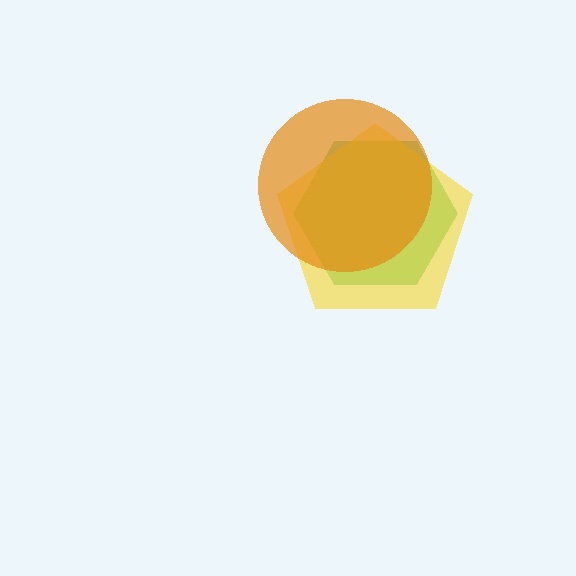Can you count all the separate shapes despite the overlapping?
Yes, there are 3 separate shapes.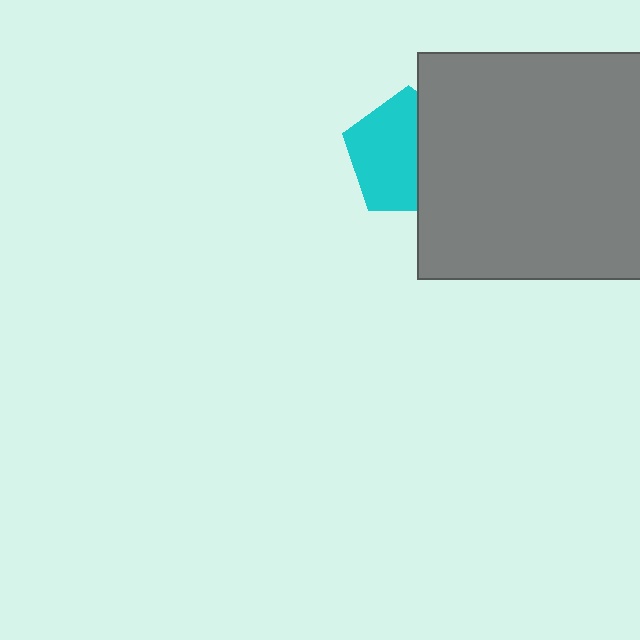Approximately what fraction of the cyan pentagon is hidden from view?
Roughly 41% of the cyan pentagon is hidden behind the gray square.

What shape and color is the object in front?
The object in front is a gray square.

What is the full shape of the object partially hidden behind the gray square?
The partially hidden object is a cyan pentagon.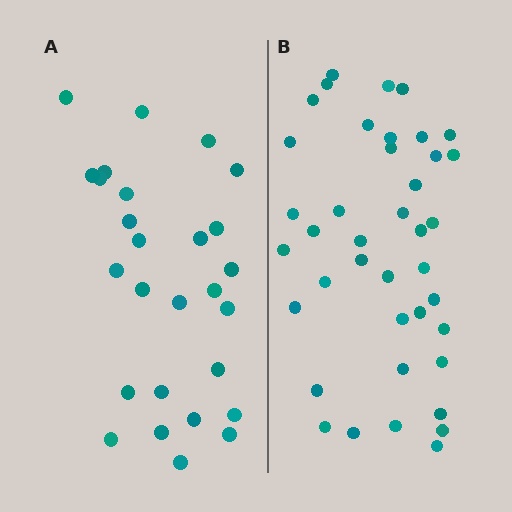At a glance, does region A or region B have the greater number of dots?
Region B (the right region) has more dots.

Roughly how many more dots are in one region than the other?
Region B has approximately 15 more dots than region A.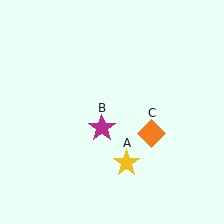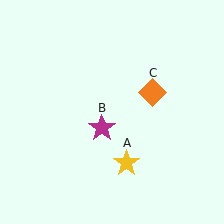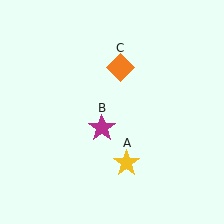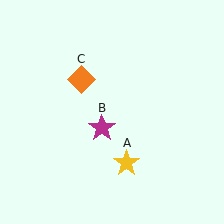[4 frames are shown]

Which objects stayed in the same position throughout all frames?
Yellow star (object A) and magenta star (object B) remained stationary.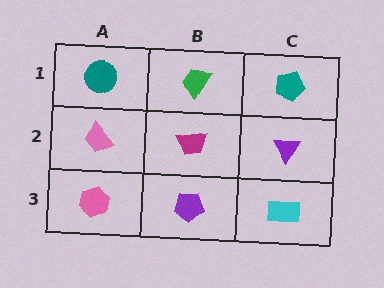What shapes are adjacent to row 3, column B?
A magenta trapezoid (row 2, column B), a pink hexagon (row 3, column A), a cyan rectangle (row 3, column C).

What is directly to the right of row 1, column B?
A teal pentagon.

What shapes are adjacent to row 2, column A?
A teal circle (row 1, column A), a pink hexagon (row 3, column A), a magenta trapezoid (row 2, column B).